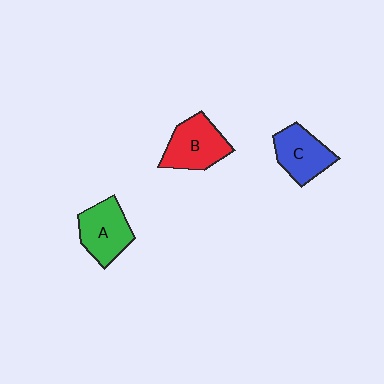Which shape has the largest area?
Shape B (red).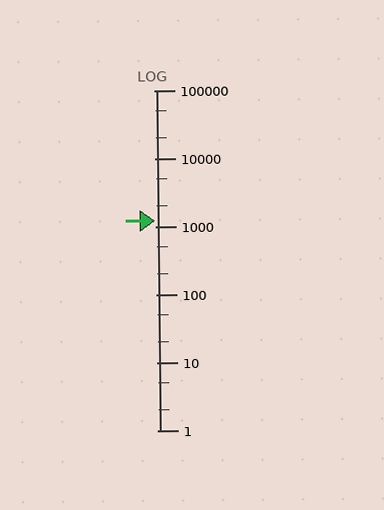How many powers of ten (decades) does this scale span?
The scale spans 5 decades, from 1 to 100000.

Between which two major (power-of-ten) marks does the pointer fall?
The pointer is between 1000 and 10000.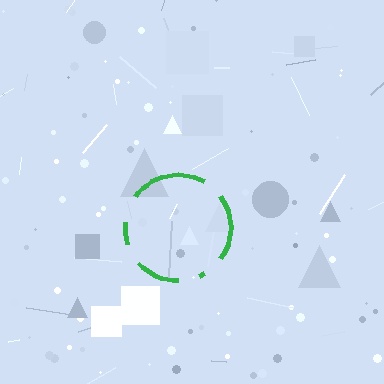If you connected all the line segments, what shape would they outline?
They would outline a circle.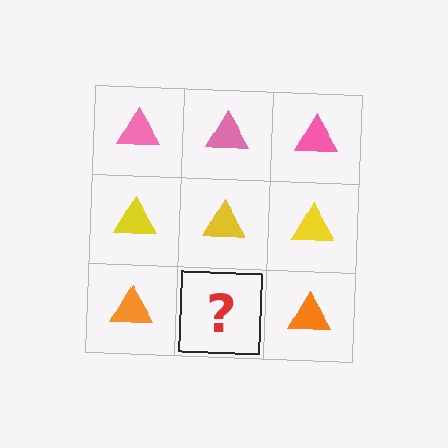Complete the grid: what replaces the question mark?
The question mark should be replaced with an orange triangle.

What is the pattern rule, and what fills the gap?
The rule is that each row has a consistent color. The gap should be filled with an orange triangle.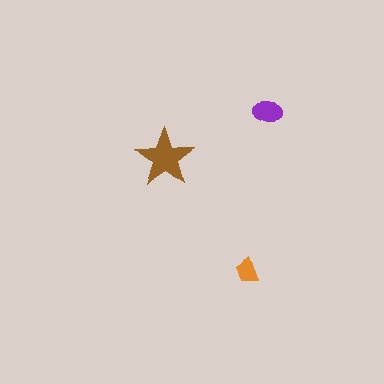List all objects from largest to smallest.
The brown star, the purple ellipse, the orange trapezoid.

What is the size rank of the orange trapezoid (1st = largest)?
3rd.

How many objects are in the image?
There are 3 objects in the image.